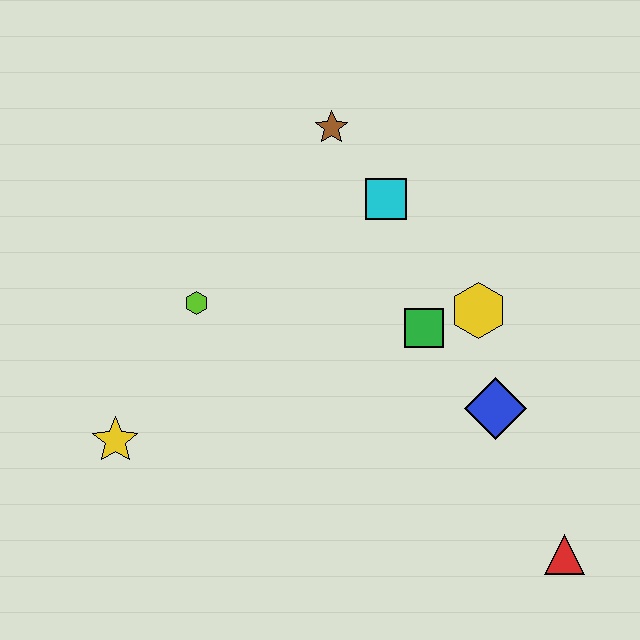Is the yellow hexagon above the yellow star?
Yes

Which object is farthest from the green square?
The yellow star is farthest from the green square.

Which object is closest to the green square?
The yellow hexagon is closest to the green square.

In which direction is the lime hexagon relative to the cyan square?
The lime hexagon is to the left of the cyan square.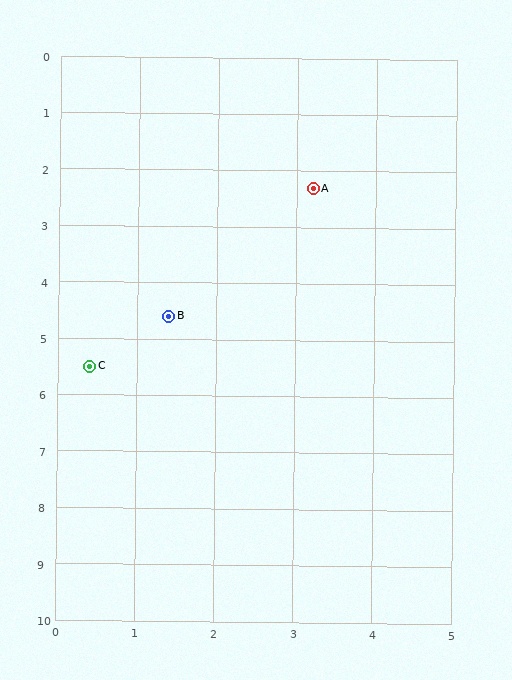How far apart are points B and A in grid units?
Points B and A are about 2.9 grid units apart.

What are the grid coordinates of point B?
Point B is at approximately (1.4, 4.6).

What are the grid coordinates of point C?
Point C is at approximately (0.4, 5.5).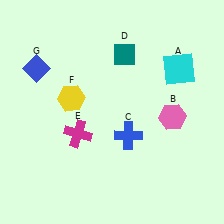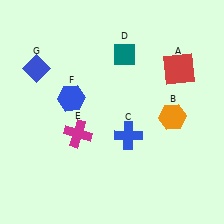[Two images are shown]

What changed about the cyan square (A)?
In Image 1, A is cyan. In Image 2, it changed to red.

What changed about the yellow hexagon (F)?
In Image 1, F is yellow. In Image 2, it changed to blue.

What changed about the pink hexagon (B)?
In Image 1, B is pink. In Image 2, it changed to orange.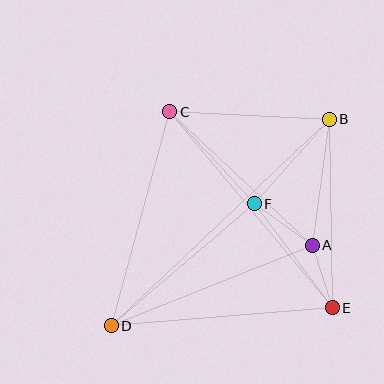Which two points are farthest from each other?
Points B and D are farthest from each other.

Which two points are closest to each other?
Points A and E are closest to each other.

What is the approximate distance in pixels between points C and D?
The distance between C and D is approximately 222 pixels.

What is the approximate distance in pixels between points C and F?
The distance between C and F is approximately 125 pixels.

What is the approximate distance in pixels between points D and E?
The distance between D and E is approximately 222 pixels.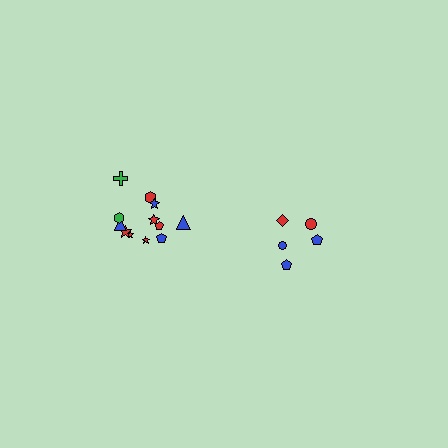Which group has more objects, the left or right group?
The left group.